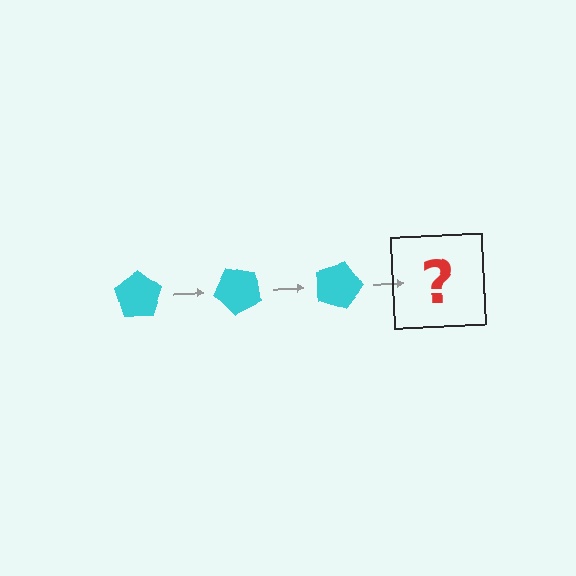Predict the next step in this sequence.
The next step is a cyan pentagon rotated 135 degrees.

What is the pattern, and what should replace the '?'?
The pattern is that the pentagon rotates 45 degrees each step. The '?' should be a cyan pentagon rotated 135 degrees.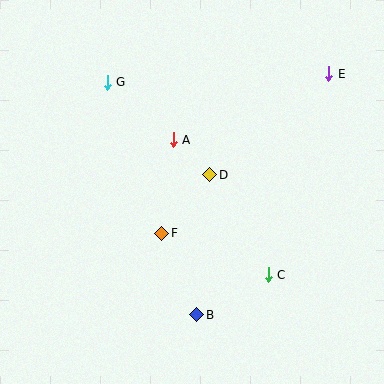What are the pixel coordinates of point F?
Point F is at (162, 233).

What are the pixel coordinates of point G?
Point G is at (107, 82).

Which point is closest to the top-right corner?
Point E is closest to the top-right corner.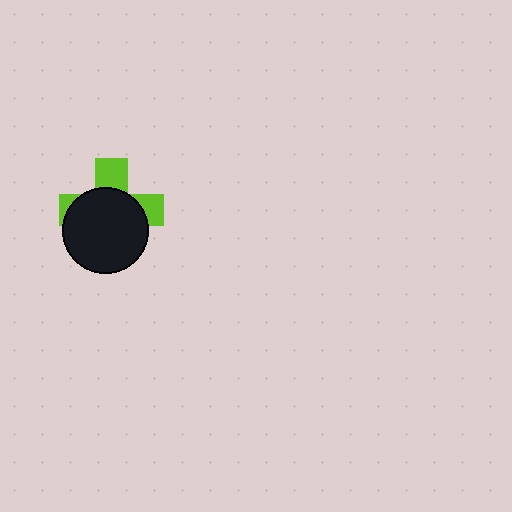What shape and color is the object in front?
The object in front is a black circle.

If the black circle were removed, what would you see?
You would see the complete lime cross.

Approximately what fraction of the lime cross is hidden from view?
Roughly 65% of the lime cross is hidden behind the black circle.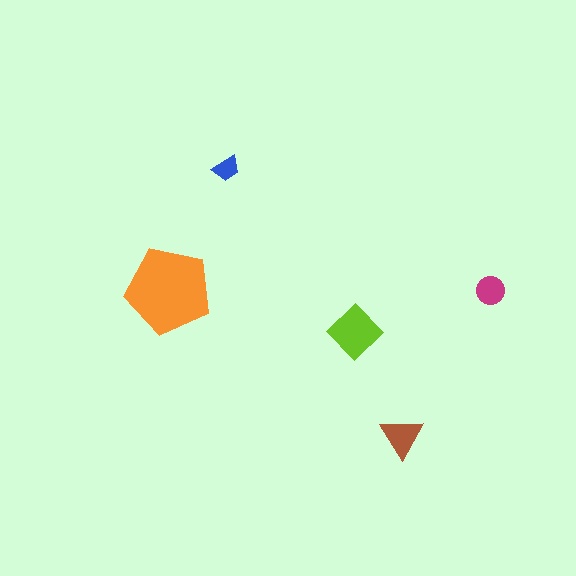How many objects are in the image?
There are 5 objects in the image.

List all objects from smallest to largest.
The blue trapezoid, the magenta circle, the brown triangle, the lime diamond, the orange pentagon.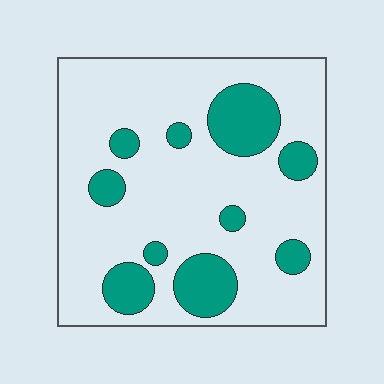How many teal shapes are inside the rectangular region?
10.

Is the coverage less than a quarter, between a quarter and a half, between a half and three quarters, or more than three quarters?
Less than a quarter.